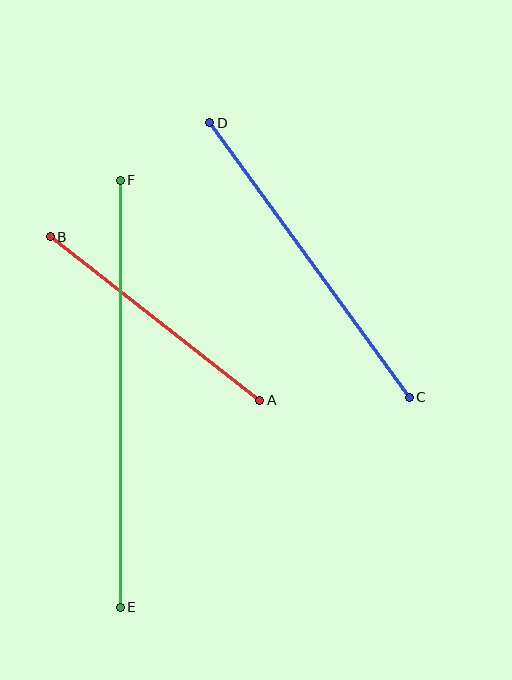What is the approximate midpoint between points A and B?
The midpoint is at approximately (155, 318) pixels.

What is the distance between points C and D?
The distance is approximately 340 pixels.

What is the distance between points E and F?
The distance is approximately 427 pixels.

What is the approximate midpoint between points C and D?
The midpoint is at approximately (309, 260) pixels.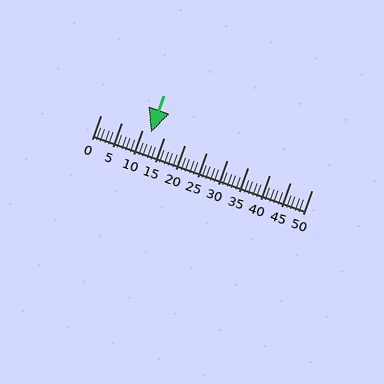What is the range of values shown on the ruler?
The ruler shows values from 0 to 50.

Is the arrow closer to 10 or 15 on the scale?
The arrow is closer to 10.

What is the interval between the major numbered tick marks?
The major tick marks are spaced 5 units apart.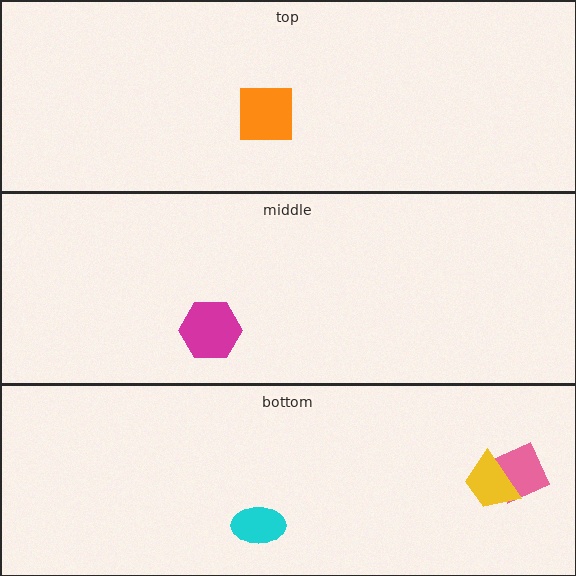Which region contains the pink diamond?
The bottom region.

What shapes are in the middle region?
The magenta hexagon.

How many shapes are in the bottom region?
3.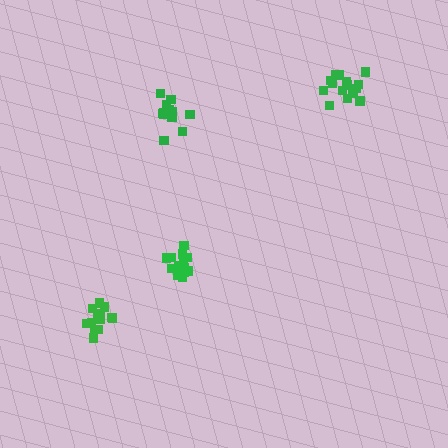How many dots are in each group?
Group 1: 12 dots, Group 2: 15 dots, Group 3: 13 dots, Group 4: 13 dots (53 total).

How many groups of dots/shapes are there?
There are 4 groups.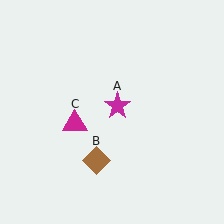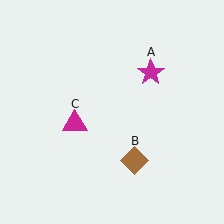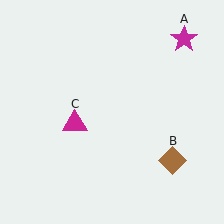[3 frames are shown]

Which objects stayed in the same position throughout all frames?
Magenta triangle (object C) remained stationary.